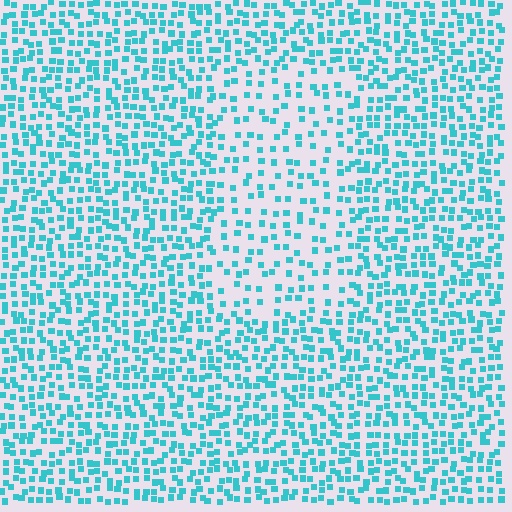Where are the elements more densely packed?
The elements are more densely packed outside the rectangle boundary.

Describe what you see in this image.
The image contains small cyan elements arranged at two different densities. A rectangle-shaped region is visible where the elements are less densely packed than the surrounding area.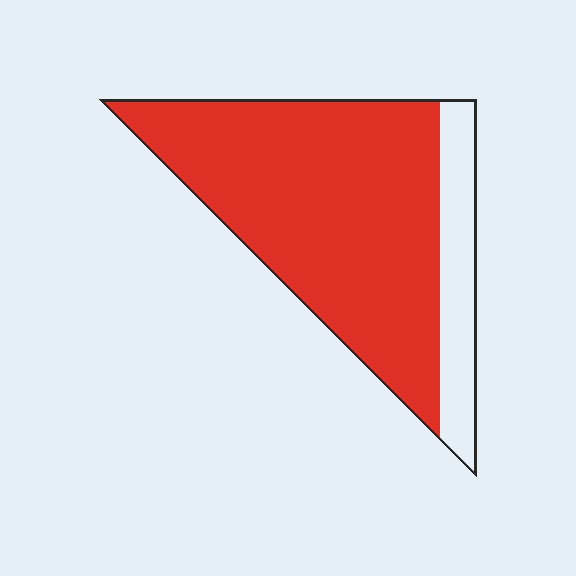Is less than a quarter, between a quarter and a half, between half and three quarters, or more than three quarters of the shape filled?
More than three quarters.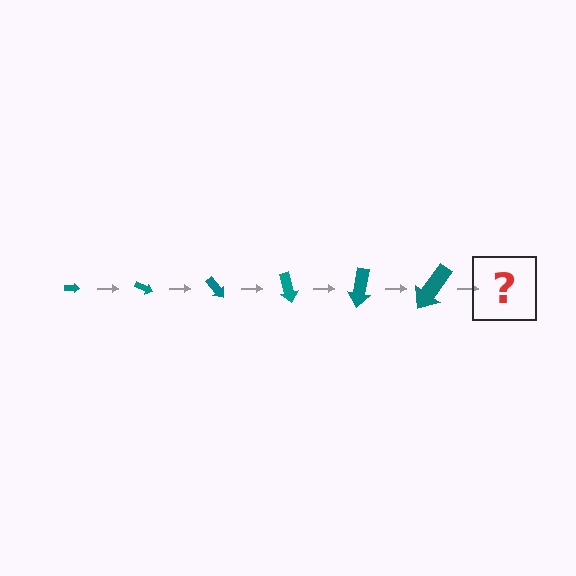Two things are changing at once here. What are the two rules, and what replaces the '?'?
The two rules are that the arrow grows larger each step and it rotates 25 degrees each step. The '?' should be an arrow, larger than the previous one and rotated 150 degrees from the start.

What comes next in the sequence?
The next element should be an arrow, larger than the previous one and rotated 150 degrees from the start.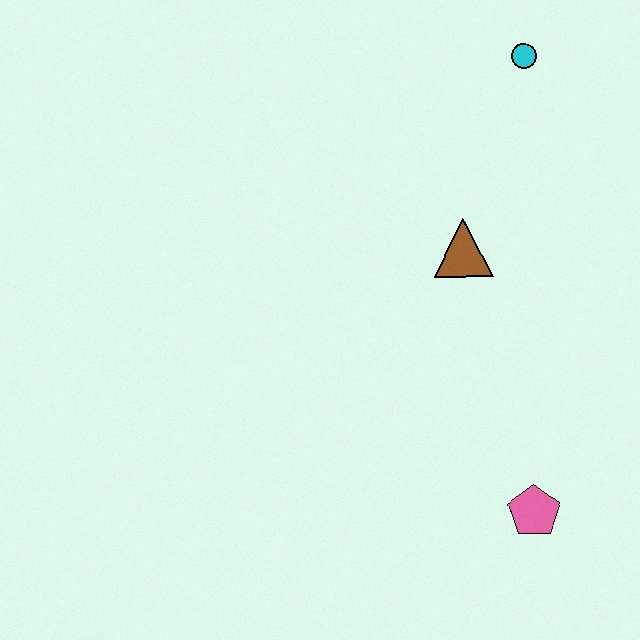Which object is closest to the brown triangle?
The cyan circle is closest to the brown triangle.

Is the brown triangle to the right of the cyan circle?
No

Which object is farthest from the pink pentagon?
The cyan circle is farthest from the pink pentagon.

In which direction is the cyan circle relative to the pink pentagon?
The cyan circle is above the pink pentagon.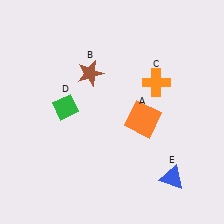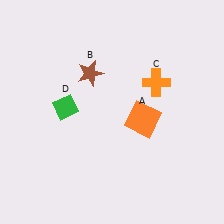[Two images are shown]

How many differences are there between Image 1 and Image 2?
There is 1 difference between the two images.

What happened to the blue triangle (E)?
The blue triangle (E) was removed in Image 2. It was in the bottom-right area of Image 1.